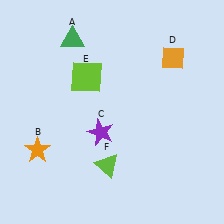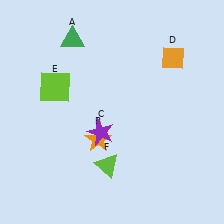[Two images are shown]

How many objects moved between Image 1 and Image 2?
2 objects moved between the two images.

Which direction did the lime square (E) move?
The lime square (E) moved left.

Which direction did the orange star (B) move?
The orange star (B) moved right.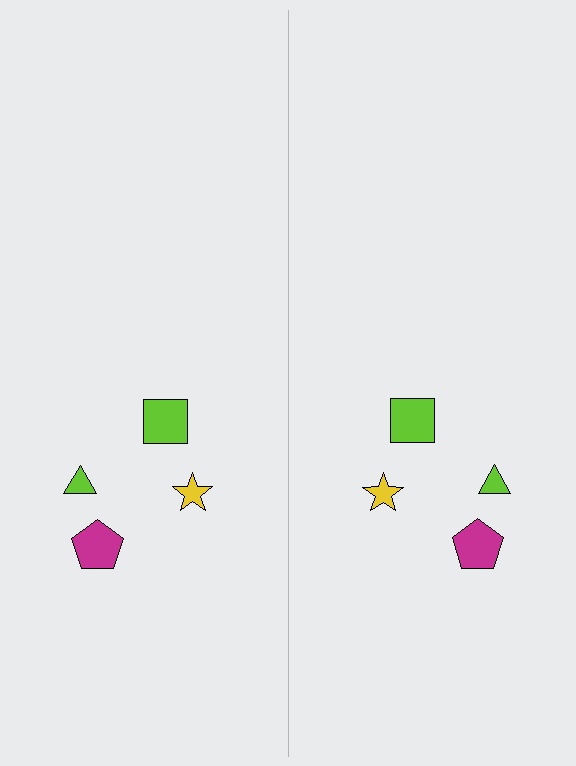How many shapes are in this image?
There are 8 shapes in this image.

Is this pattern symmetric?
Yes, this pattern has bilateral (reflection) symmetry.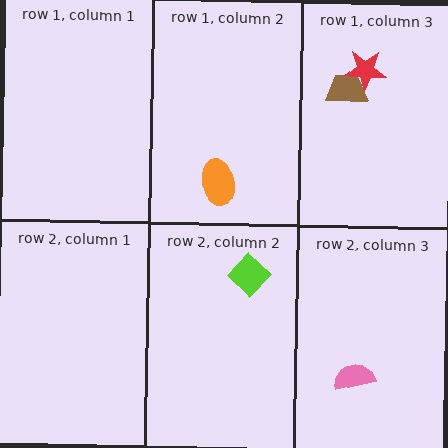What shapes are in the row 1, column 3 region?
The brown trapezoid, the red star.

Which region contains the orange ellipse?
The row 1, column 2 region.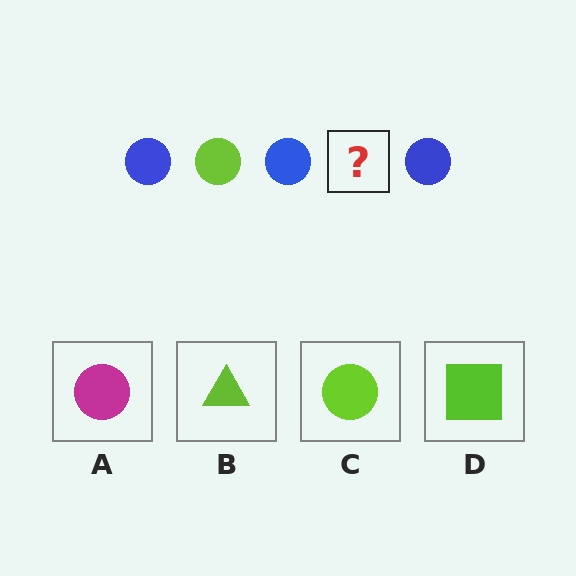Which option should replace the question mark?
Option C.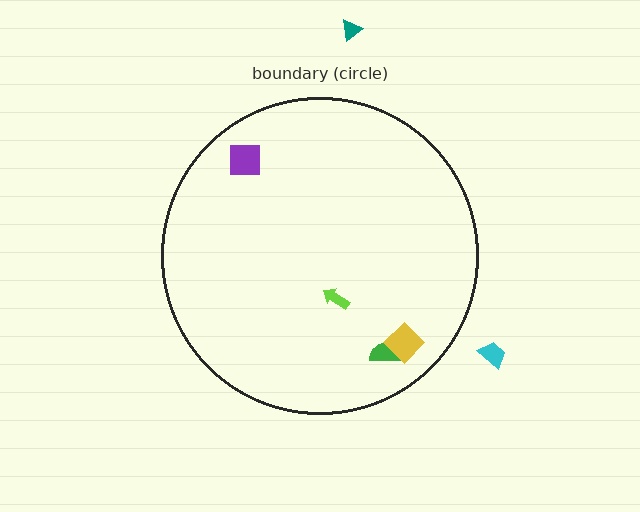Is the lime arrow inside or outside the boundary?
Inside.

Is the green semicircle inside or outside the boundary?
Inside.